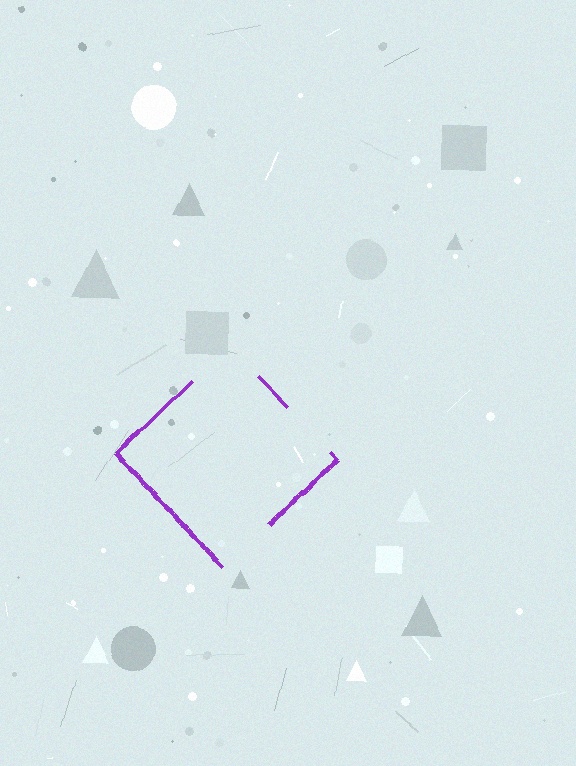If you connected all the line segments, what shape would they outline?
They would outline a diamond.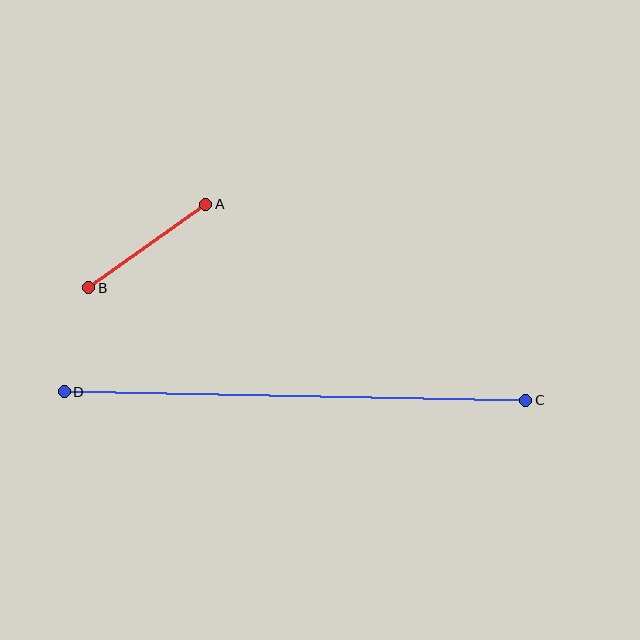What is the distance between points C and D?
The distance is approximately 462 pixels.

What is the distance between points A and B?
The distance is approximately 144 pixels.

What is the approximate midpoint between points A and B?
The midpoint is at approximately (147, 246) pixels.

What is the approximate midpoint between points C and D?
The midpoint is at approximately (295, 396) pixels.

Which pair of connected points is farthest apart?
Points C and D are farthest apart.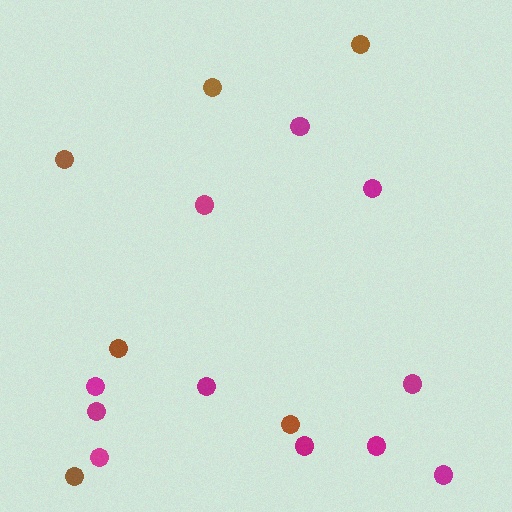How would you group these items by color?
There are 2 groups: one group of magenta circles (11) and one group of brown circles (6).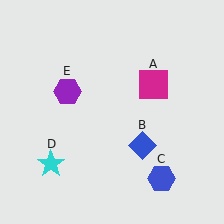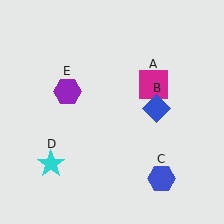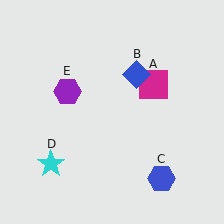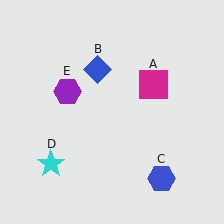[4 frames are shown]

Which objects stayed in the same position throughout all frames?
Magenta square (object A) and blue hexagon (object C) and cyan star (object D) and purple hexagon (object E) remained stationary.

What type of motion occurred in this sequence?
The blue diamond (object B) rotated counterclockwise around the center of the scene.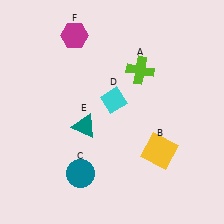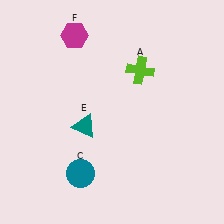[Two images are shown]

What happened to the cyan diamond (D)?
The cyan diamond (D) was removed in Image 2. It was in the top-right area of Image 1.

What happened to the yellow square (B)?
The yellow square (B) was removed in Image 2. It was in the bottom-right area of Image 1.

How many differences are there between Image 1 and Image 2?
There are 2 differences between the two images.